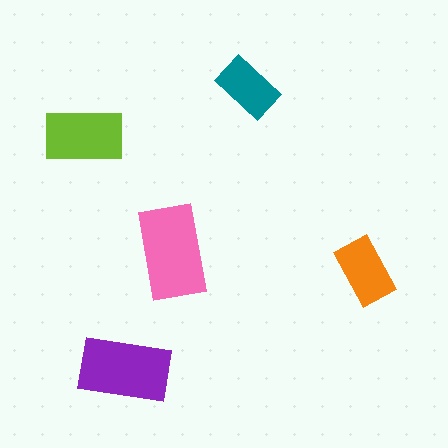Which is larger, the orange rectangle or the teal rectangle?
The orange one.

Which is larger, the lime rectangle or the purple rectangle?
The purple one.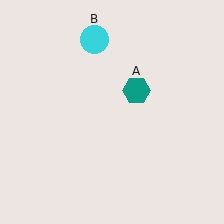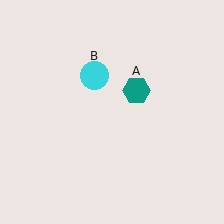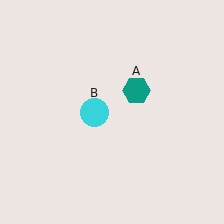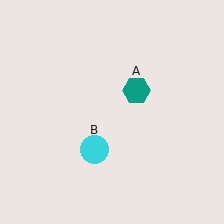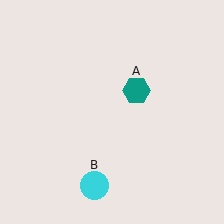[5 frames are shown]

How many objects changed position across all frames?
1 object changed position: cyan circle (object B).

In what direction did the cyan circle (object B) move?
The cyan circle (object B) moved down.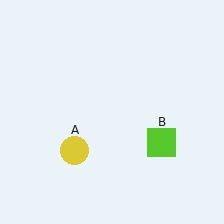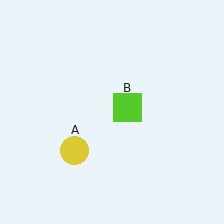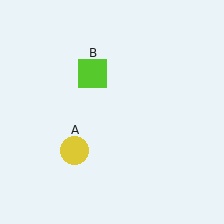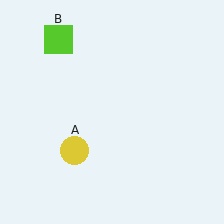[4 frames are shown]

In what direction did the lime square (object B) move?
The lime square (object B) moved up and to the left.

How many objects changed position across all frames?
1 object changed position: lime square (object B).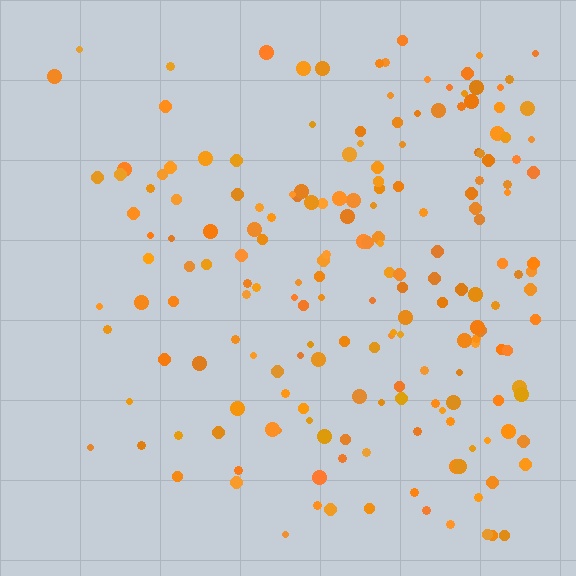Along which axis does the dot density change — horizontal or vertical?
Horizontal.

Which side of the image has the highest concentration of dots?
The right.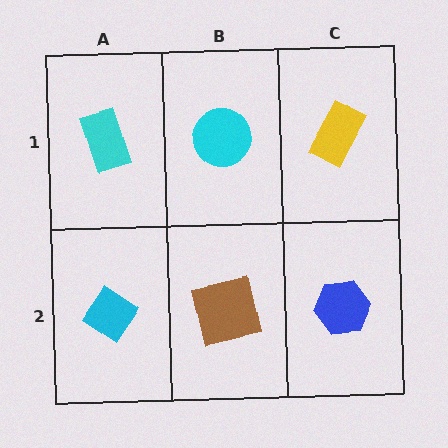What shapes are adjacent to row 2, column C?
A yellow rectangle (row 1, column C), a brown square (row 2, column B).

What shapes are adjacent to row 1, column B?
A brown square (row 2, column B), a cyan rectangle (row 1, column A), a yellow rectangle (row 1, column C).